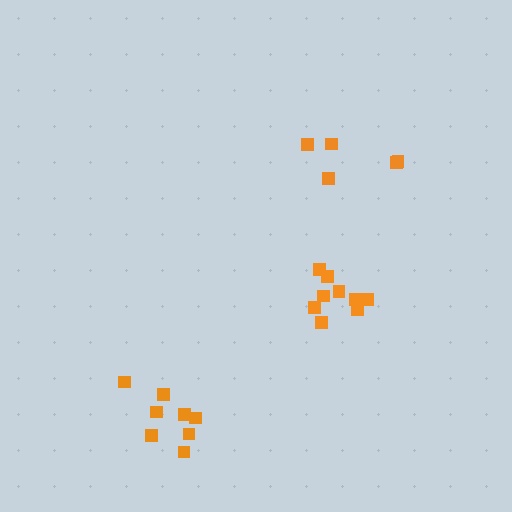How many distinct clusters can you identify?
There are 3 distinct clusters.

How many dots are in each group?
Group 1: 9 dots, Group 2: 5 dots, Group 3: 8 dots (22 total).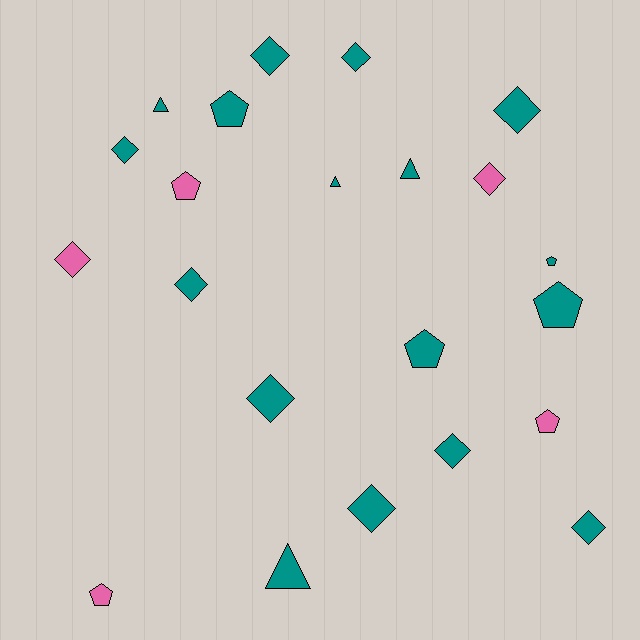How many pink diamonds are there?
There are 2 pink diamonds.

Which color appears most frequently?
Teal, with 17 objects.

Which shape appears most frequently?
Diamond, with 11 objects.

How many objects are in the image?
There are 22 objects.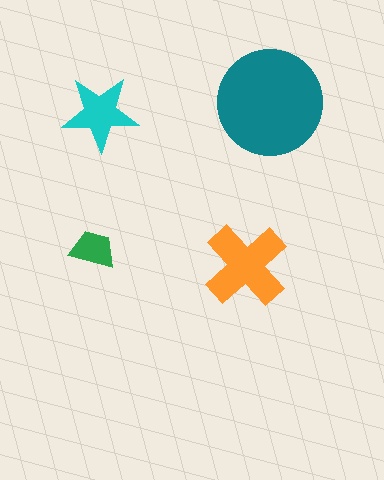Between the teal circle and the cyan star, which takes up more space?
The teal circle.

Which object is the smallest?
The green trapezoid.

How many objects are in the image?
There are 4 objects in the image.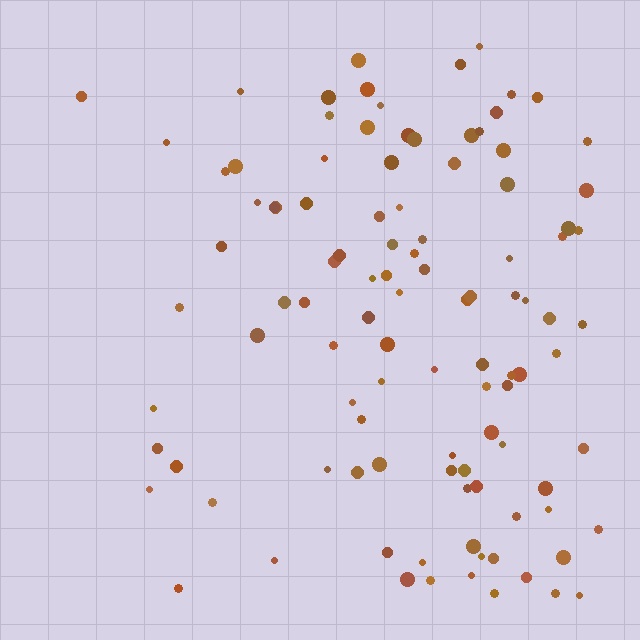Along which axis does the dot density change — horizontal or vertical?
Horizontal.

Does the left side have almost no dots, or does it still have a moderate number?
Still a moderate number, just noticeably fewer than the right.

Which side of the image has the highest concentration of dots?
The right.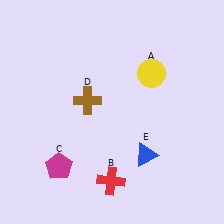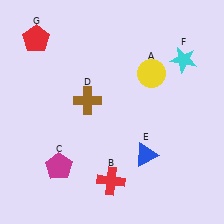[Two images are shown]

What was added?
A cyan star (F), a red pentagon (G) were added in Image 2.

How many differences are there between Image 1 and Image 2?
There are 2 differences between the two images.